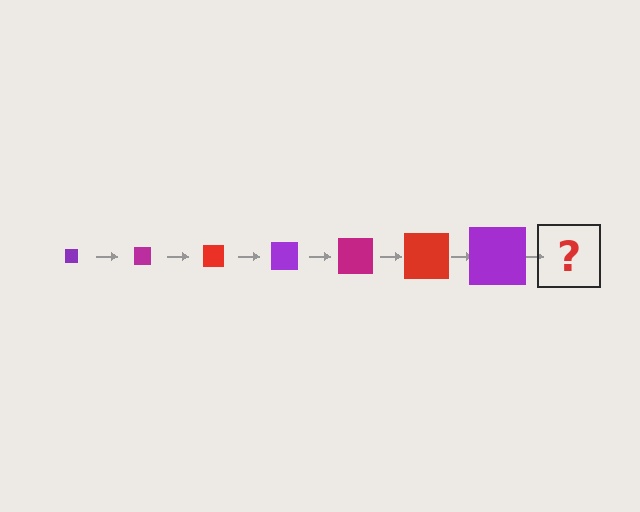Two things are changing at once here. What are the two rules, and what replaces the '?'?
The two rules are that the square grows larger each step and the color cycles through purple, magenta, and red. The '?' should be a magenta square, larger than the previous one.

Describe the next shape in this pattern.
It should be a magenta square, larger than the previous one.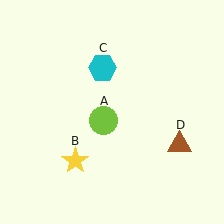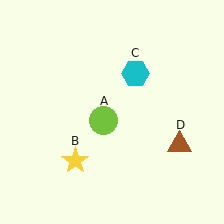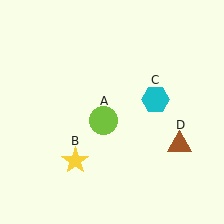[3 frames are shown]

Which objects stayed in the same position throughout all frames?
Lime circle (object A) and yellow star (object B) and brown triangle (object D) remained stationary.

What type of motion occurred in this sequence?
The cyan hexagon (object C) rotated clockwise around the center of the scene.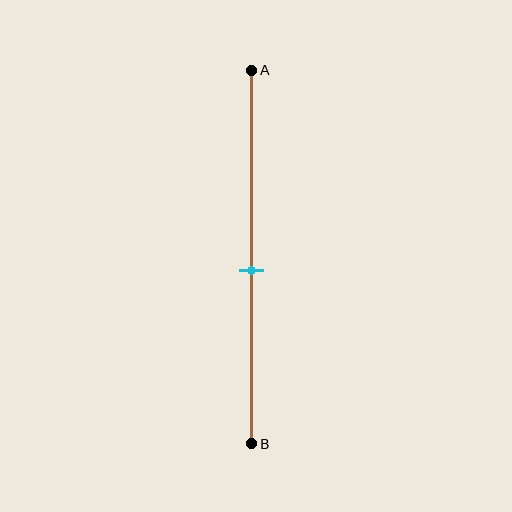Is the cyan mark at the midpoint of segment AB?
No, the mark is at about 55% from A, not at the 50% midpoint.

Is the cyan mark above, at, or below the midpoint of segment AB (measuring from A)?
The cyan mark is below the midpoint of segment AB.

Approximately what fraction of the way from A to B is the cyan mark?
The cyan mark is approximately 55% of the way from A to B.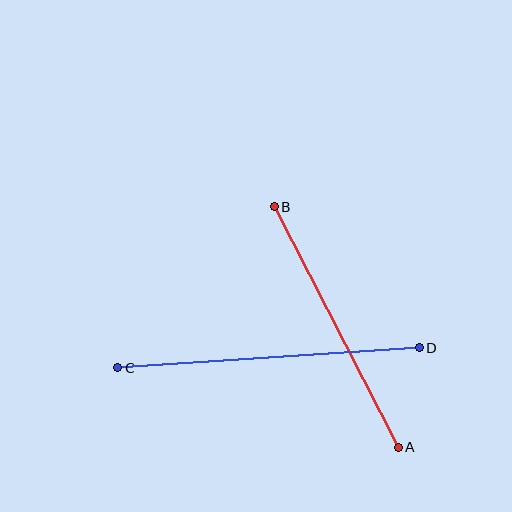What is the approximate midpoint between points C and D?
The midpoint is at approximately (269, 358) pixels.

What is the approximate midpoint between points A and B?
The midpoint is at approximately (336, 327) pixels.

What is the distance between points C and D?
The distance is approximately 302 pixels.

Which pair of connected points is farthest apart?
Points C and D are farthest apart.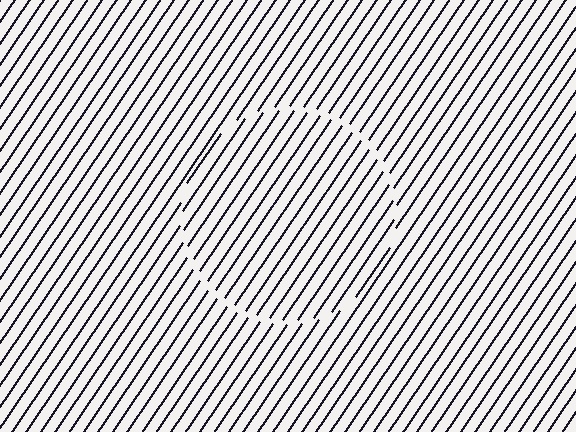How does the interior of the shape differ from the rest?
The interior of the shape contains the same grating, shifted by half a period — the contour is defined by the phase discontinuity where line-ends from the inner and outer gratings abut.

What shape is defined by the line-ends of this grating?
An illusory circle. The interior of the shape contains the same grating, shifted by half a period — the contour is defined by the phase discontinuity where line-ends from the inner and outer gratings abut.